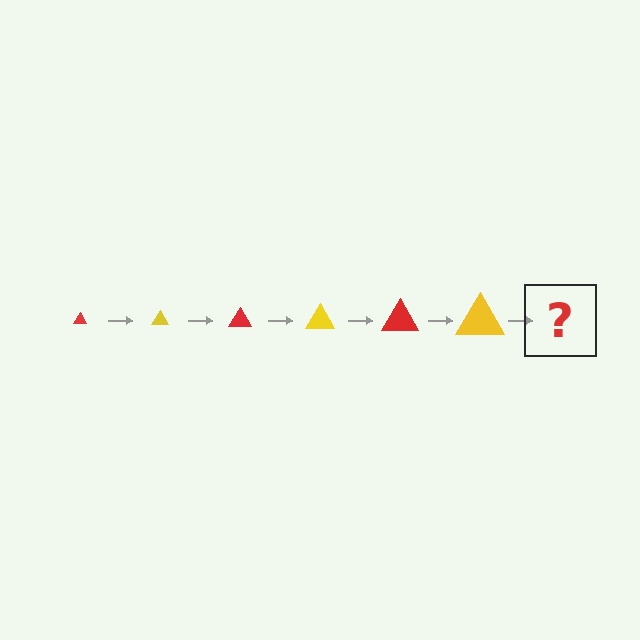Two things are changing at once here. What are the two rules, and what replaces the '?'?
The two rules are that the triangle grows larger each step and the color cycles through red and yellow. The '?' should be a red triangle, larger than the previous one.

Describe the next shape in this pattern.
It should be a red triangle, larger than the previous one.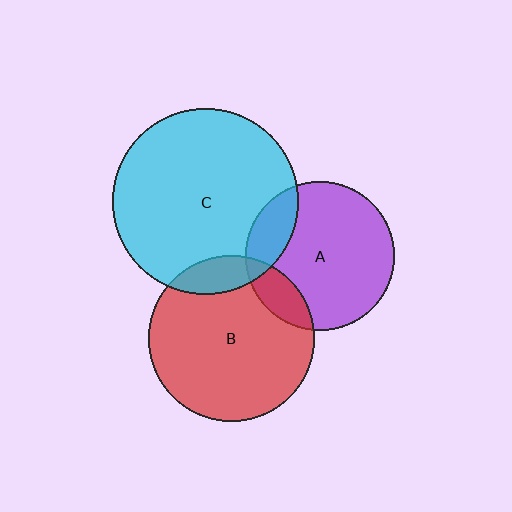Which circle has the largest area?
Circle C (cyan).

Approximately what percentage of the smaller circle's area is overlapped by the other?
Approximately 15%.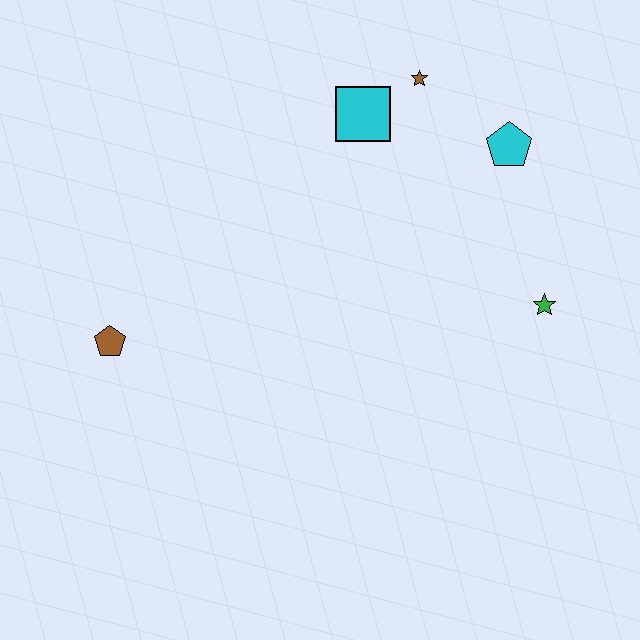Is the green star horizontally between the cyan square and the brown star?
No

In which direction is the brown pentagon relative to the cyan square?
The brown pentagon is to the left of the cyan square.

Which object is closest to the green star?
The cyan pentagon is closest to the green star.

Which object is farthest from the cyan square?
The brown pentagon is farthest from the cyan square.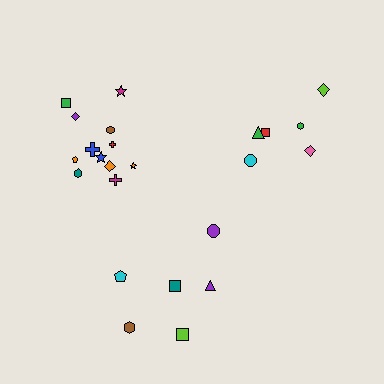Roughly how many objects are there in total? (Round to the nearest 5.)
Roughly 25 objects in total.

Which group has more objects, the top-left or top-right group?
The top-left group.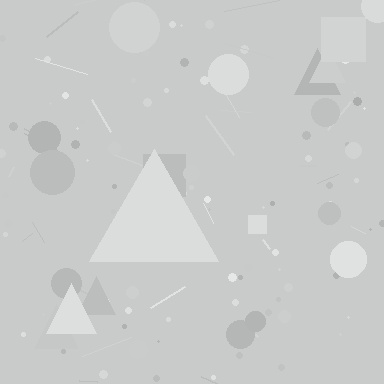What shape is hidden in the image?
A triangle is hidden in the image.